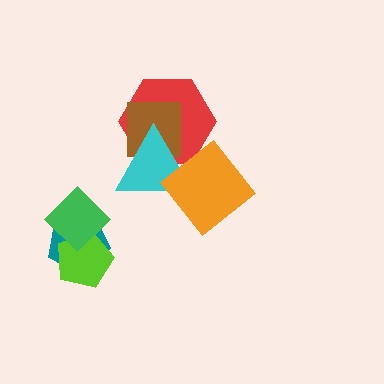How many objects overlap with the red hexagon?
3 objects overlap with the red hexagon.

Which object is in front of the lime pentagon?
The green diamond is in front of the lime pentagon.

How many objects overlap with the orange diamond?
2 objects overlap with the orange diamond.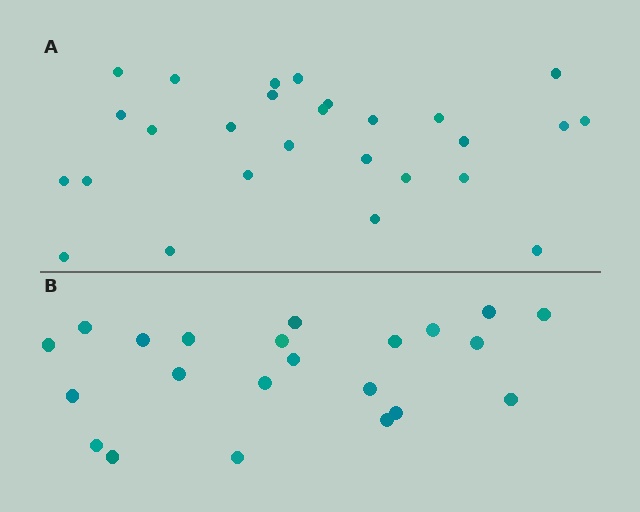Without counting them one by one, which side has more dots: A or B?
Region A (the top region) has more dots.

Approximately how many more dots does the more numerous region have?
Region A has about 5 more dots than region B.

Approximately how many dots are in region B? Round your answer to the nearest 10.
About 20 dots. (The exact count is 22, which rounds to 20.)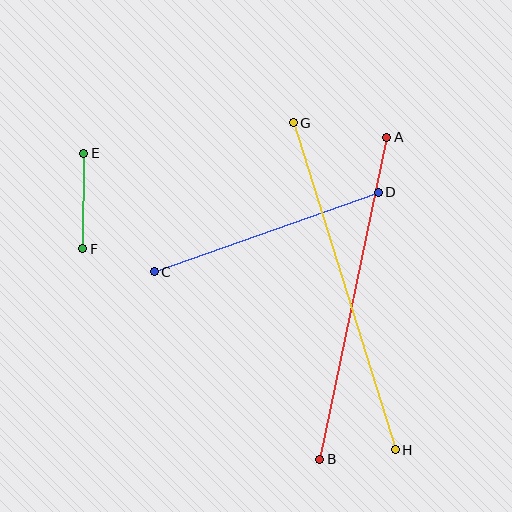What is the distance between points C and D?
The distance is approximately 238 pixels.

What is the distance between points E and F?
The distance is approximately 96 pixels.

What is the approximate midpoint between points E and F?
The midpoint is at approximately (83, 201) pixels.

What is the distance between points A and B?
The distance is approximately 329 pixels.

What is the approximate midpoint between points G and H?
The midpoint is at approximately (344, 286) pixels.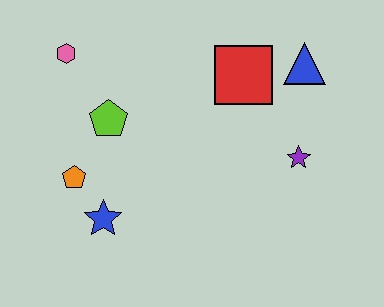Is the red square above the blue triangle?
No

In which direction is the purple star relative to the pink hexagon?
The purple star is to the right of the pink hexagon.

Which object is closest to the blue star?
The orange pentagon is closest to the blue star.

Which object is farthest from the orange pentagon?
The blue triangle is farthest from the orange pentagon.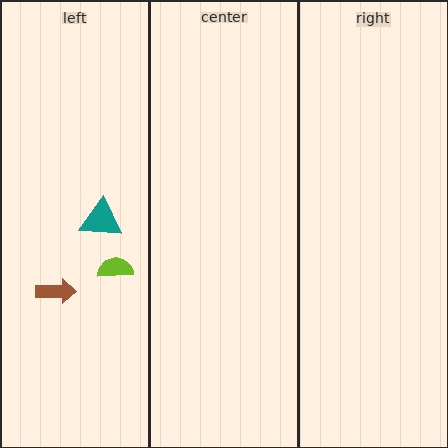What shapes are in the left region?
The teal triangle, the lime semicircle, the brown arrow.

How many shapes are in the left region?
3.